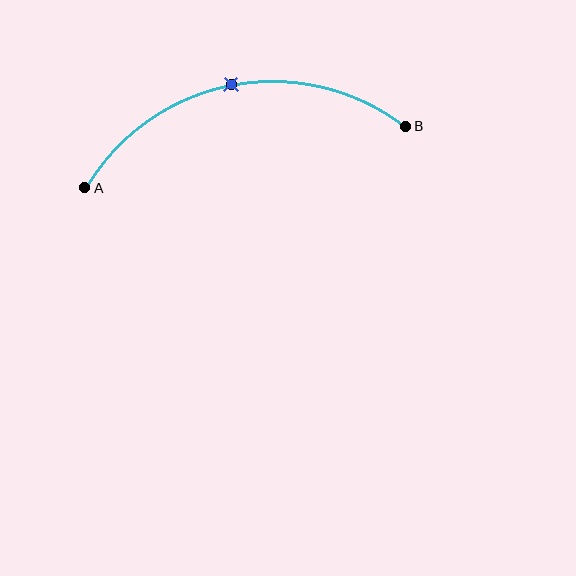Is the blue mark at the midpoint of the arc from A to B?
Yes. The blue mark lies on the arc at equal arc-length from both A and B — it is the arc midpoint.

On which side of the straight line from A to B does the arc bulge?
The arc bulges above the straight line connecting A and B.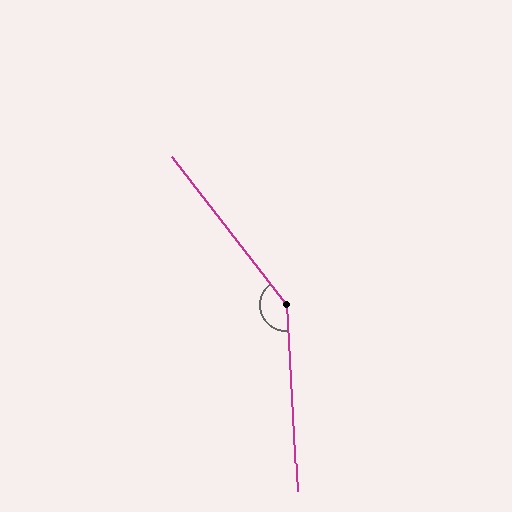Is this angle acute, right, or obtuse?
It is obtuse.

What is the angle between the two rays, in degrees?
Approximately 145 degrees.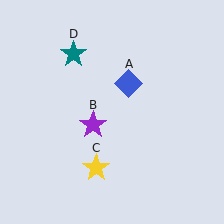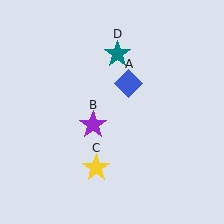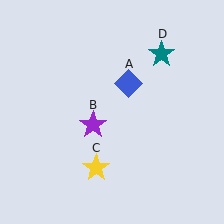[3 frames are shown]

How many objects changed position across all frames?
1 object changed position: teal star (object D).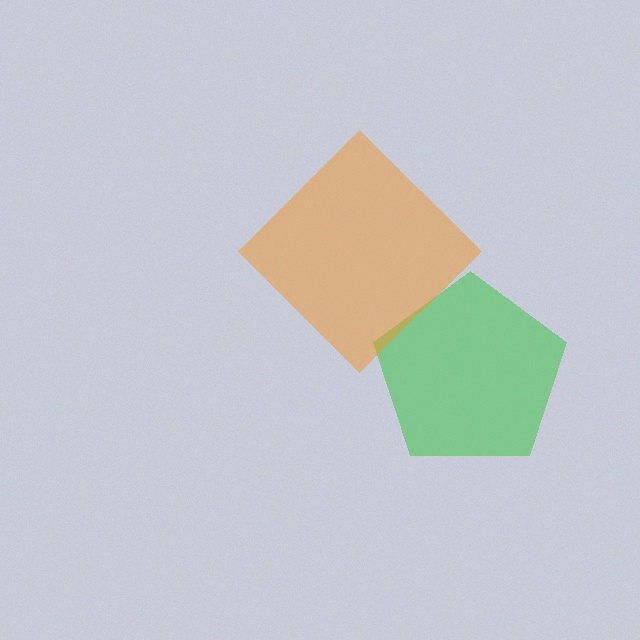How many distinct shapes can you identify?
There are 2 distinct shapes: a green pentagon, an orange diamond.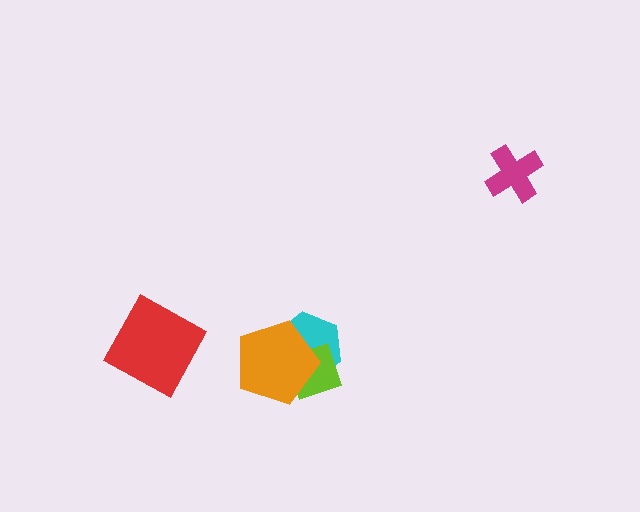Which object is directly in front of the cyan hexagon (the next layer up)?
The lime diamond is directly in front of the cyan hexagon.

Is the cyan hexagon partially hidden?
Yes, it is partially covered by another shape.